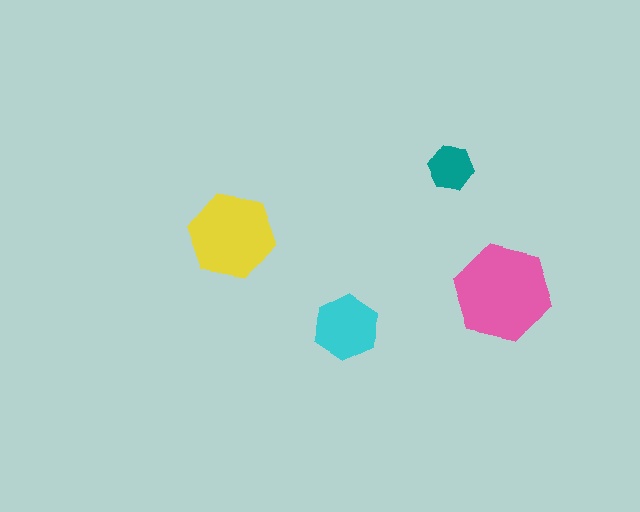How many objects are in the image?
There are 4 objects in the image.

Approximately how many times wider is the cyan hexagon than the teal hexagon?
About 1.5 times wider.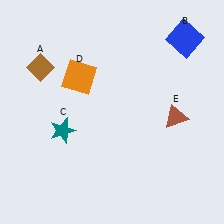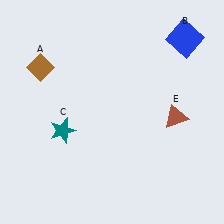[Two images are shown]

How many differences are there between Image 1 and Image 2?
There is 1 difference between the two images.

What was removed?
The orange square (D) was removed in Image 2.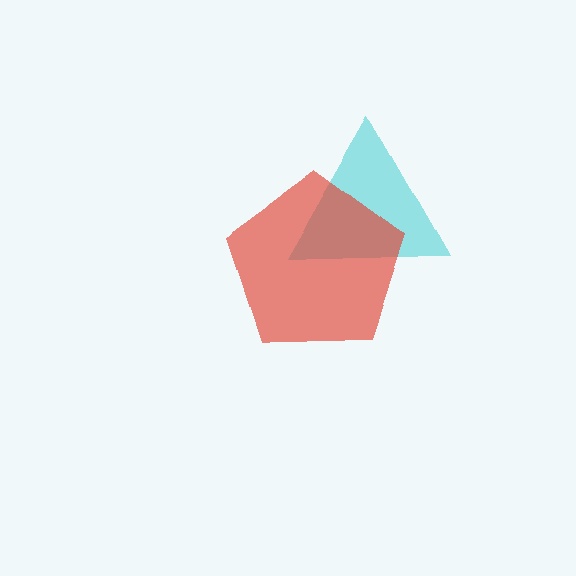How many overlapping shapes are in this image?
There are 2 overlapping shapes in the image.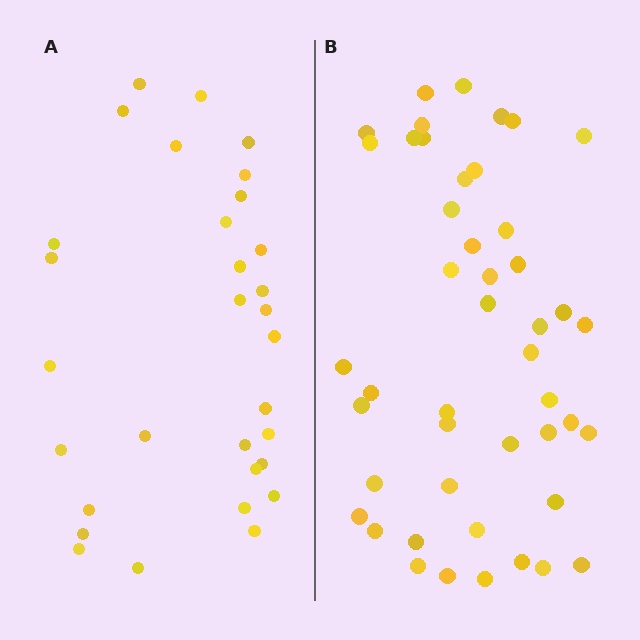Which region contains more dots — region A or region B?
Region B (the right region) has more dots.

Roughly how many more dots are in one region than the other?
Region B has approximately 15 more dots than region A.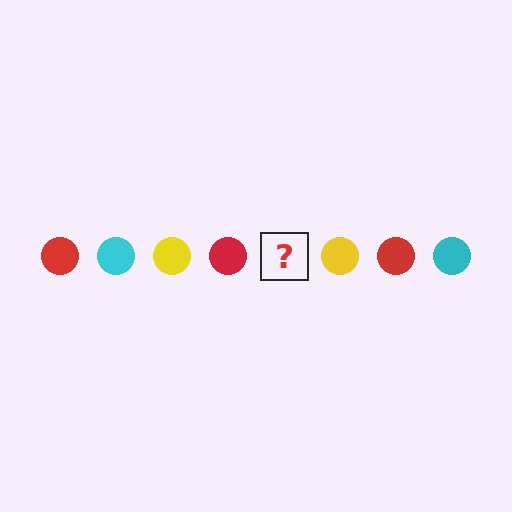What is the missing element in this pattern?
The missing element is a cyan circle.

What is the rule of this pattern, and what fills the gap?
The rule is that the pattern cycles through red, cyan, yellow circles. The gap should be filled with a cyan circle.